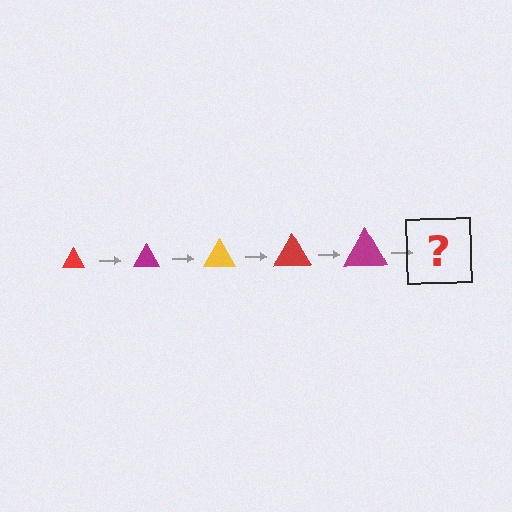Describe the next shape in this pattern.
It should be a yellow triangle, larger than the previous one.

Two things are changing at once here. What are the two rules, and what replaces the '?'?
The two rules are that the triangle grows larger each step and the color cycles through red, magenta, and yellow. The '?' should be a yellow triangle, larger than the previous one.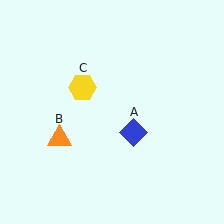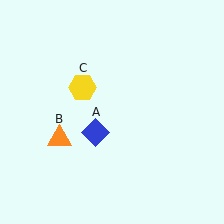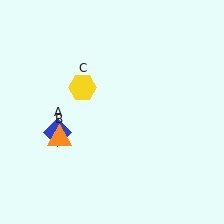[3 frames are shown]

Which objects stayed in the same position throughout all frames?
Orange triangle (object B) and yellow hexagon (object C) remained stationary.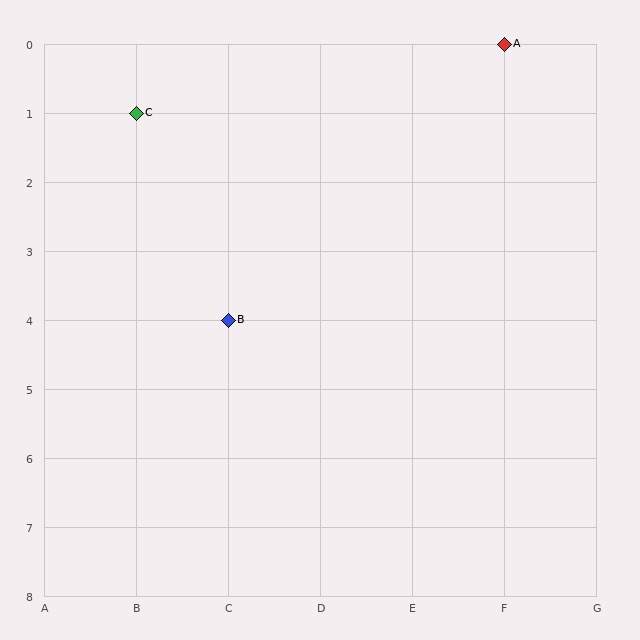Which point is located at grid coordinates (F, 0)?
Point A is at (F, 0).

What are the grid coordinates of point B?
Point B is at grid coordinates (C, 4).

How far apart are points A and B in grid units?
Points A and B are 3 columns and 4 rows apart (about 5.0 grid units diagonally).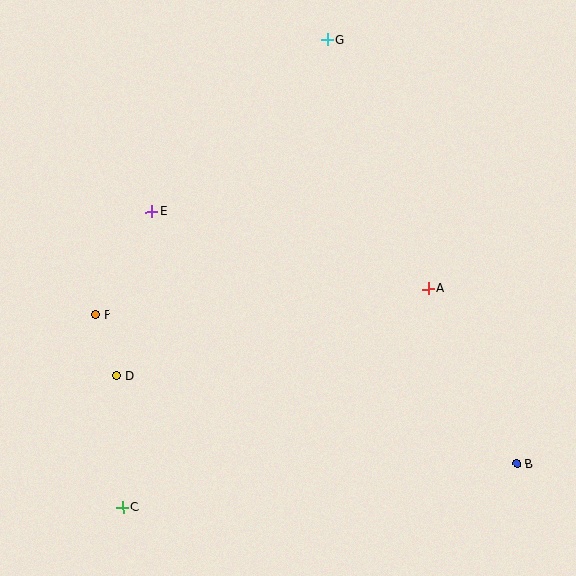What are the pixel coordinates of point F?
Point F is at (95, 315).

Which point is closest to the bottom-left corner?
Point C is closest to the bottom-left corner.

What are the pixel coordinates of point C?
Point C is at (123, 508).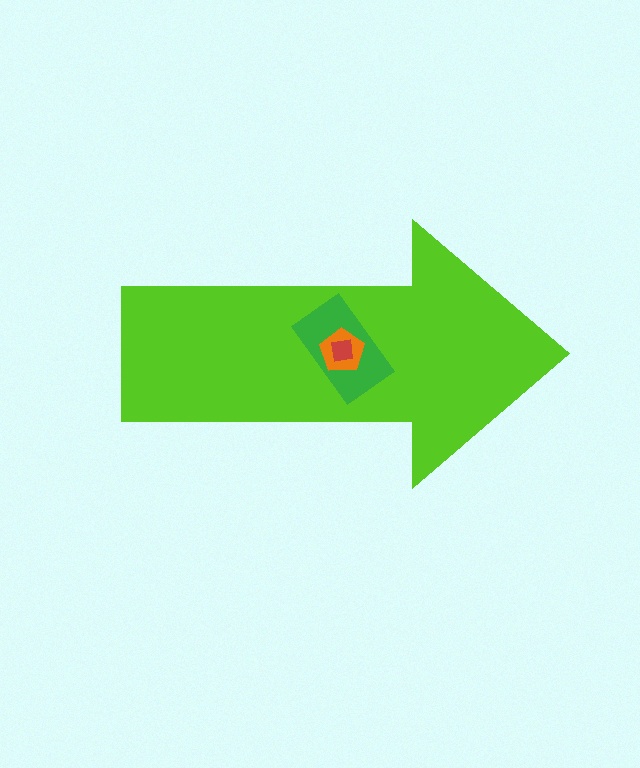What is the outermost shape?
The lime arrow.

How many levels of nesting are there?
4.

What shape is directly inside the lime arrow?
The green rectangle.